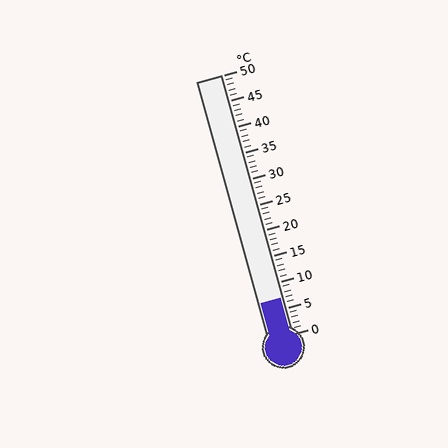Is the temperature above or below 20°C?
The temperature is below 20°C.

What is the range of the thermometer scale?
The thermometer scale ranges from 0°C to 50°C.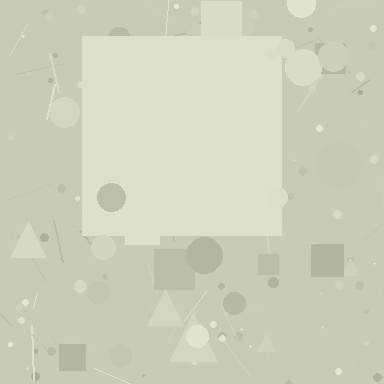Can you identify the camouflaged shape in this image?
The camouflaged shape is a square.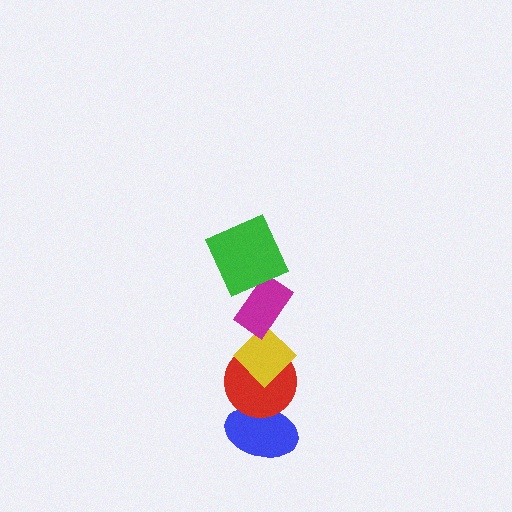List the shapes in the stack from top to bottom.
From top to bottom: the green square, the magenta rectangle, the yellow diamond, the red circle, the blue ellipse.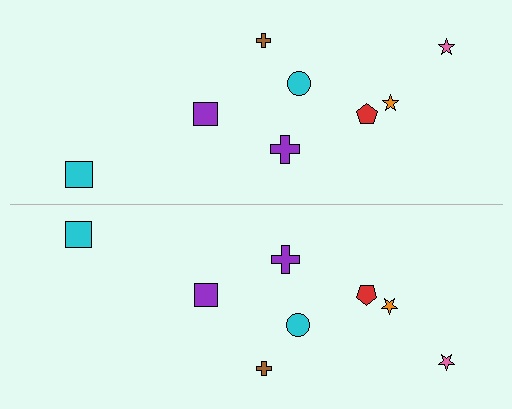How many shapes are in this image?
There are 16 shapes in this image.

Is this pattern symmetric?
Yes, this pattern has bilateral (reflection) symmetry.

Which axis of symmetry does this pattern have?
The pattern has a horizontal axis of symmetry running through the center of the image.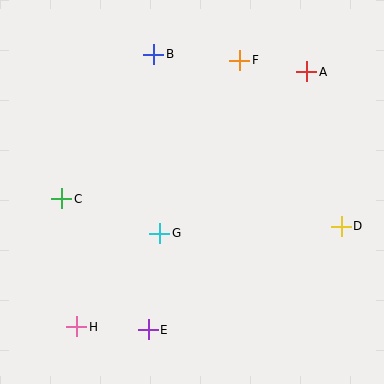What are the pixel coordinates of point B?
Point B is at (154, 54).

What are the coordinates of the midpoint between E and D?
The midpoint between E and D is at (245, 278).